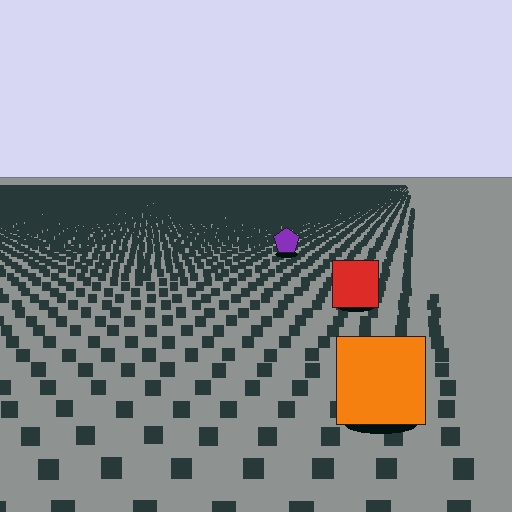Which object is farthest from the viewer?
The purple pentagon is farthest from the viewer. It appears smaller and the ground texture around it is denser.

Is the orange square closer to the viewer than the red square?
Yes. The orange square is closer — you can tell from the texture gradient: the ground texture is coarser near it.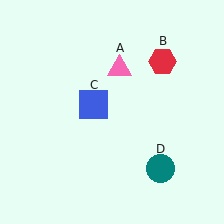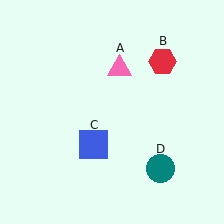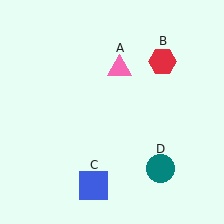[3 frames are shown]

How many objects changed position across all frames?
1 object changed position: blue square (object C).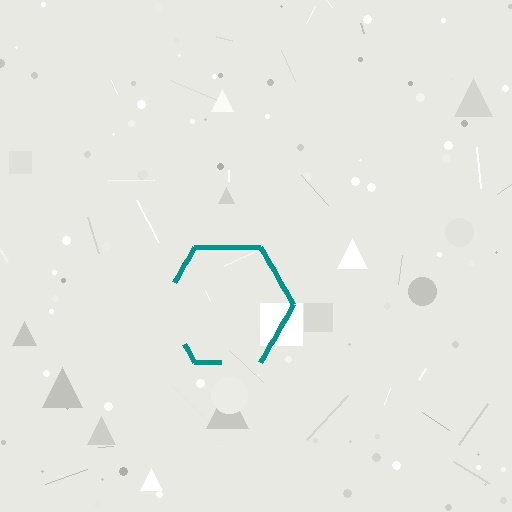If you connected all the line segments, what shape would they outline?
They would outline a hexagon.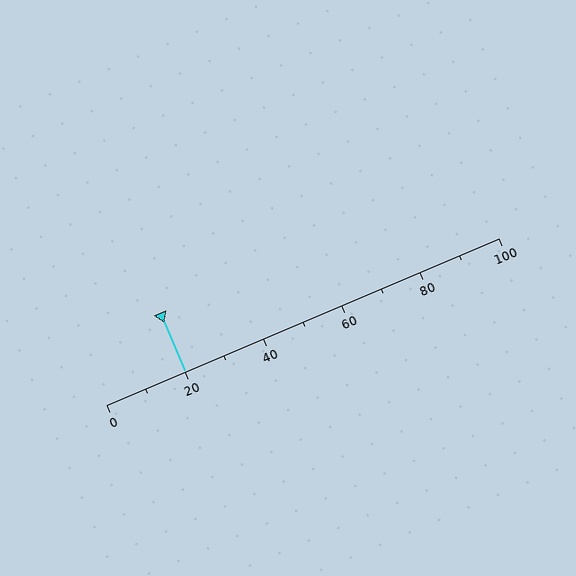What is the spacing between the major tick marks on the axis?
The major ticks are spaced 20 apart.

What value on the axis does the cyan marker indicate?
The marker indicates approximately 20.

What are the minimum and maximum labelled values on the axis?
The axis runs from 0 to 100.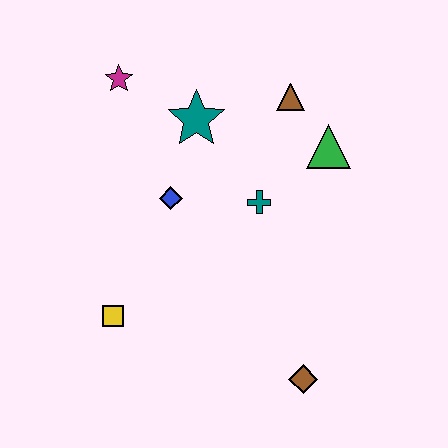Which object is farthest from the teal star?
The brown diamond is farthest from the teal star.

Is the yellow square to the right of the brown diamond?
No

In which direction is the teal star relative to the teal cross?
The teal star is above the teal cross.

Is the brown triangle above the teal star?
Yes